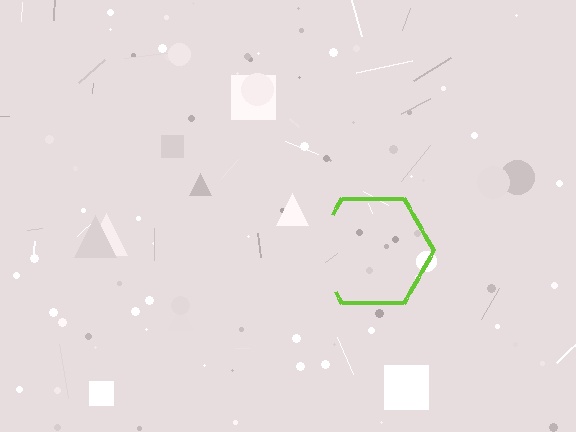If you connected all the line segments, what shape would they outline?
They would outline a hexagon.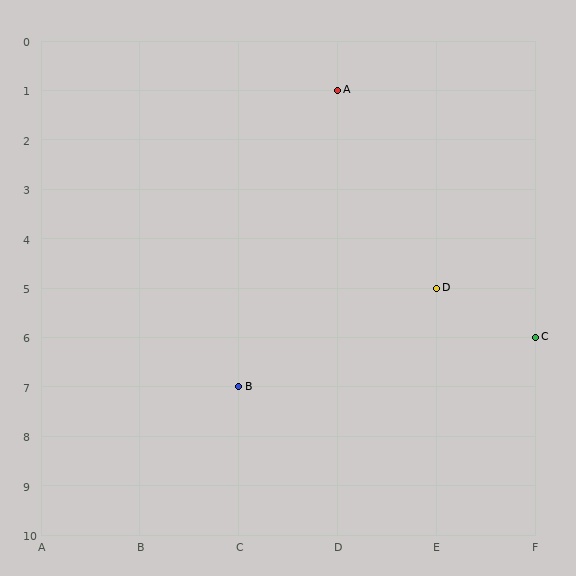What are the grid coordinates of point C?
Point C is at grid coordinates (F, 6).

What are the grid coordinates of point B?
Point B is at grid coordinates (C, 7).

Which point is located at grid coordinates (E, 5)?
Point D is at (E, 5).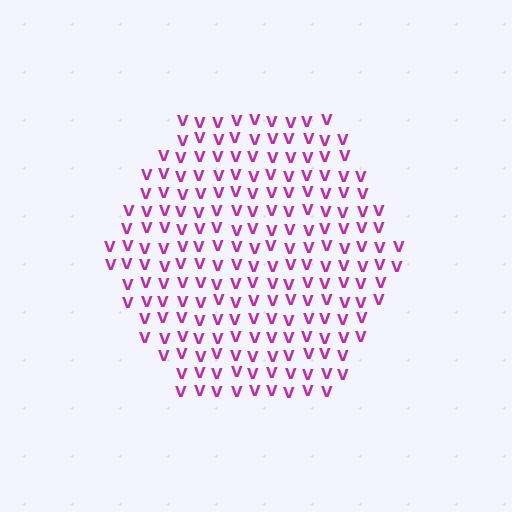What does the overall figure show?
The overall figure shows a hexagon.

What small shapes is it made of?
It is made of small letter V's.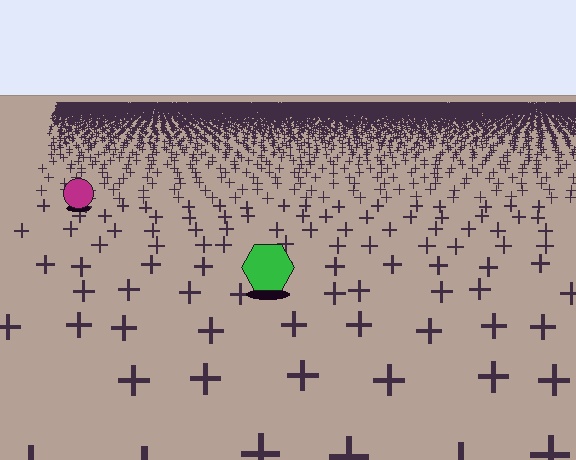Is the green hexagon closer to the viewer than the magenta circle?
Yes. The green hexagon is closer — you can tell from the texture gradient: the ground texture is coarser near it.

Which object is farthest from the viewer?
The magenta circle is farthest from the viewer. It appears smaller and the ground texture around it is denser.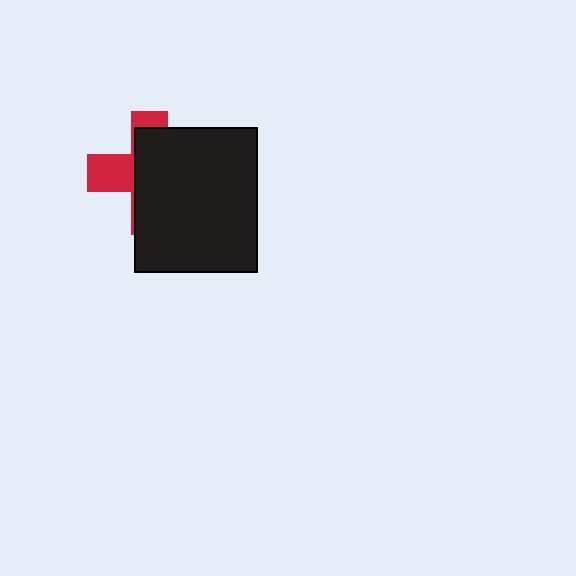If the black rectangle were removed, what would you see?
You would see the complete red cross.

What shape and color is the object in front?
The object in front is a black rectangle.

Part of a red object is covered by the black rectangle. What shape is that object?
It is a cross.